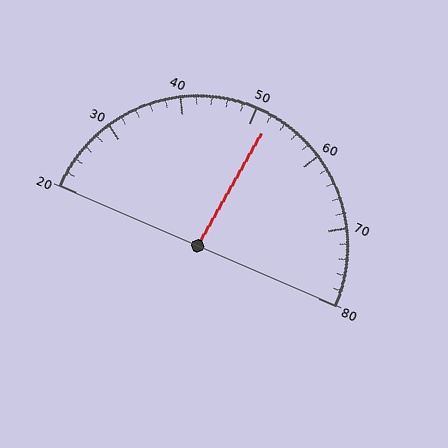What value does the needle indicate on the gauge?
The needle indicates approximately 52.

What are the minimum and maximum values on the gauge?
The gauge ranges from 20 to 80.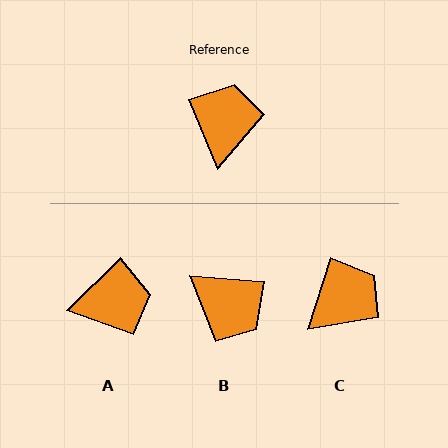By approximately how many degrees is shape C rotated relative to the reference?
Approximately 40 degrees clockwise.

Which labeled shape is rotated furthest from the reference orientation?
B, about 118 degrees away.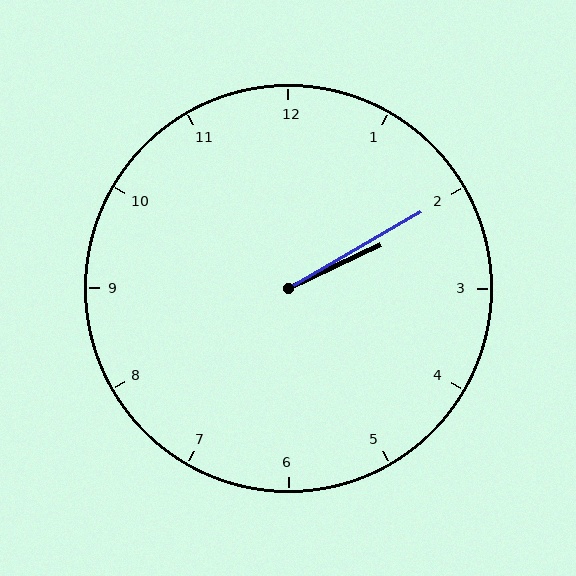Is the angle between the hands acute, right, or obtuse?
It is acute.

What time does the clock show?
2:10.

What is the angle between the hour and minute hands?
Approximately 5 degrees.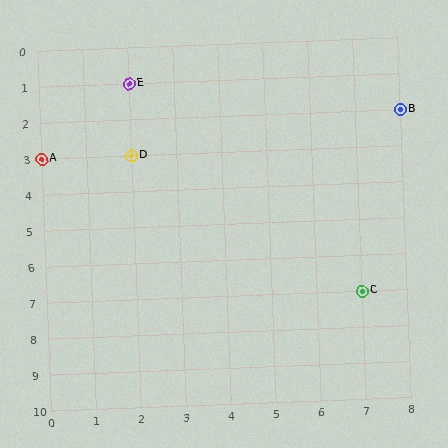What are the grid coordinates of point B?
Point B is at grid coordinates (8, 2).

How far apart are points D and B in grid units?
Points D and B are 6 columns and 1 row apart (about 6.1 grid units diagonally).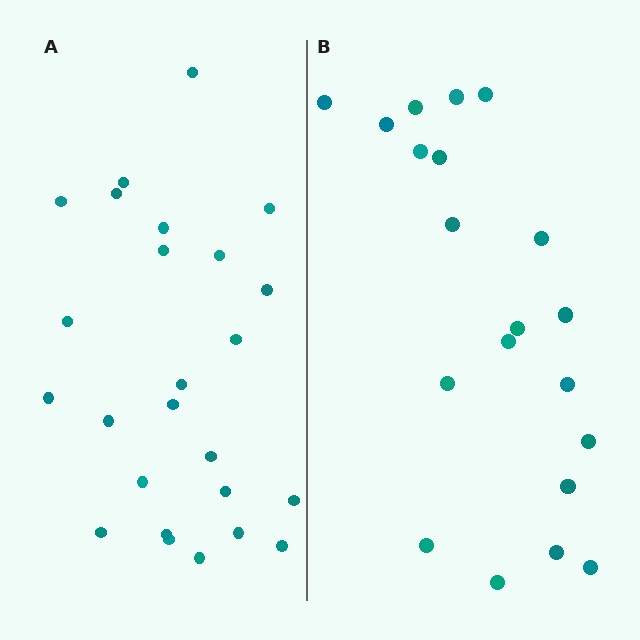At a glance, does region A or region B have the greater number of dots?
Region A (the left region) has more dots.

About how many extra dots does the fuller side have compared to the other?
Region A has about 5 more dots than region B.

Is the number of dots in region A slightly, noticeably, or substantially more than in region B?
Region A has noticeably more, but not dramatically so. The ratio is roughly 1.2 to 1.